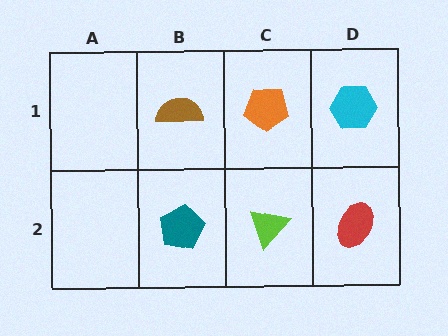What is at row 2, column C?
A lime triangle.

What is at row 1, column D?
A cyan hexagon.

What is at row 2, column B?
A teal pentagon.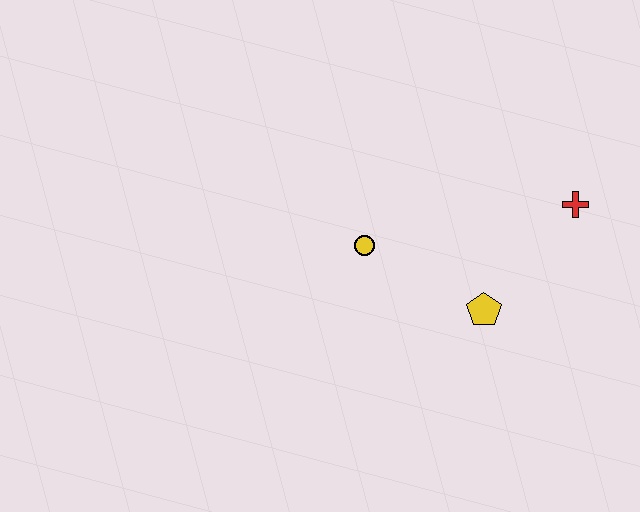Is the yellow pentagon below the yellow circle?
Yes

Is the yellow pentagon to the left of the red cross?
Yes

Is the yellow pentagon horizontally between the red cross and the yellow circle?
Yes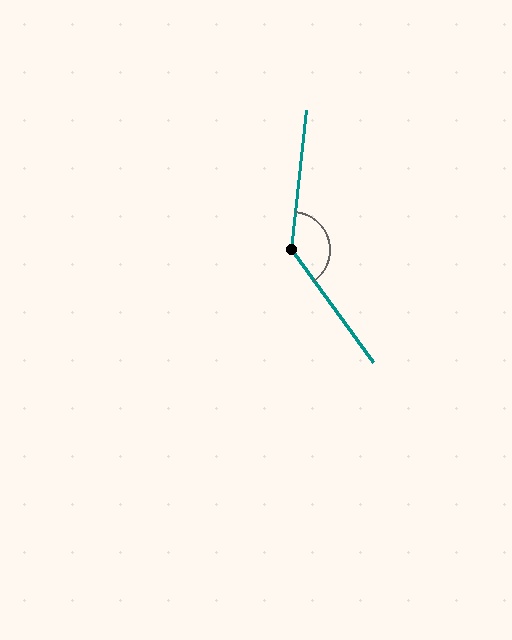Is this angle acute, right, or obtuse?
It is obtuse.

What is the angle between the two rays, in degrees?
Approximately 138 degrees.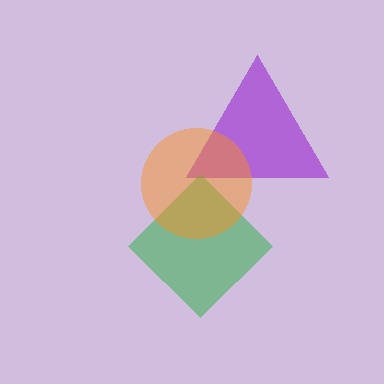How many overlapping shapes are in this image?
There are 3 overlapping shapes in the image.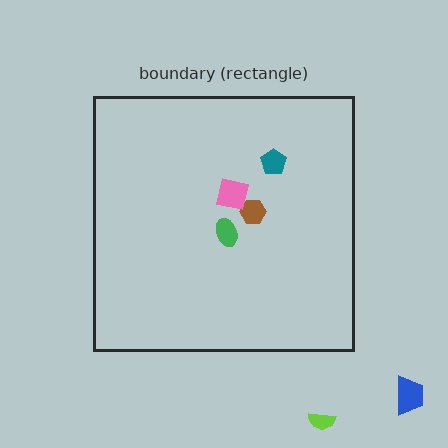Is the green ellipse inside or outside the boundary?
Inside.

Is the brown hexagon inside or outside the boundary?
Inside.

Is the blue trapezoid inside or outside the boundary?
Outside.